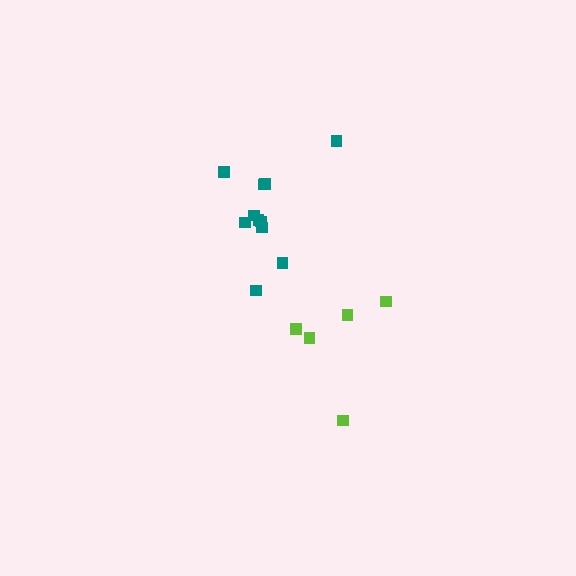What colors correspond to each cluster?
The clusters are colored: lime, teal.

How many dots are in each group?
Group 1: 5 dots, Group 2: 11 dots (16 total).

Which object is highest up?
The teal cluster is topmost.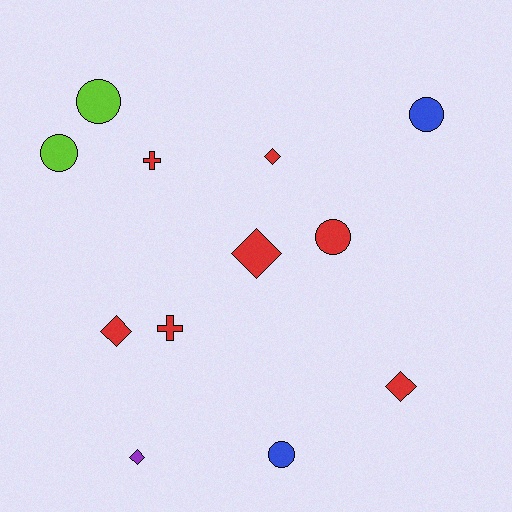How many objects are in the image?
There are 12 objects.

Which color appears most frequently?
Red, with 7 objects.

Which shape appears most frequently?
Diamond, with 5 objects.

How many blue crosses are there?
There are no blue crosses.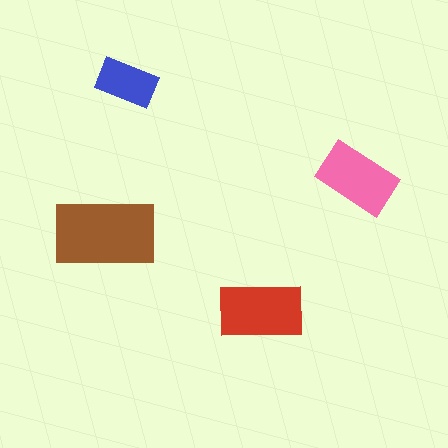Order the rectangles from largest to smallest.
the brown one, the red one, the pink one, the blue one.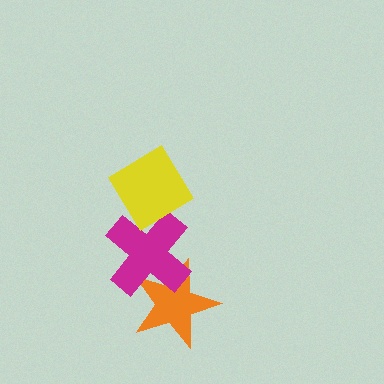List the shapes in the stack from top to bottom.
From top to bottom: the yellow diamond, the magenta cross, the orange star.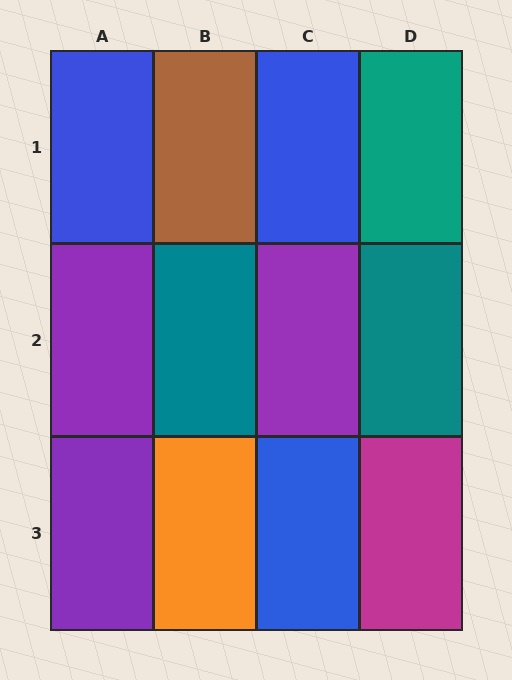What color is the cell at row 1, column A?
Blue.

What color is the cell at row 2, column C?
Purple.